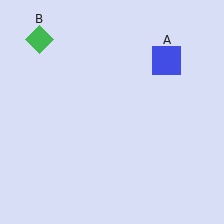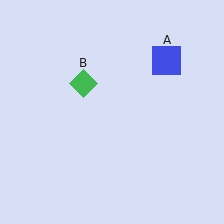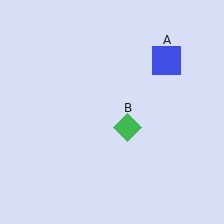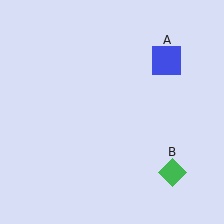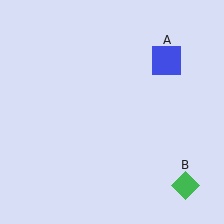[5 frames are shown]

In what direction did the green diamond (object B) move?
The green diamond (object B) moved down and to the right.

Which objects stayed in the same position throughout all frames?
Blue square (object A) remained stationary.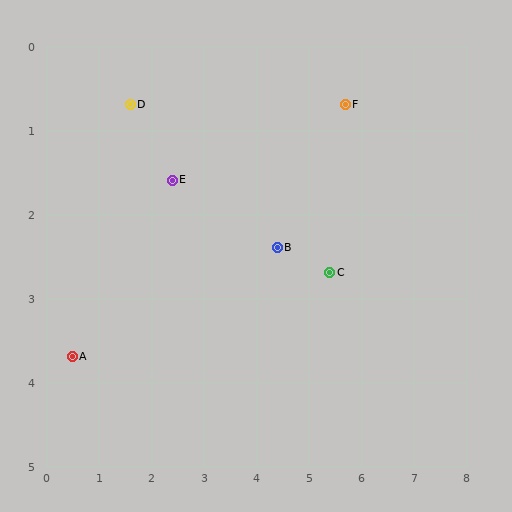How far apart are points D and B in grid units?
Points D and B are about 3.3 grid units apart.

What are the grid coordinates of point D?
Point D is at approximately (1.6, 0.7).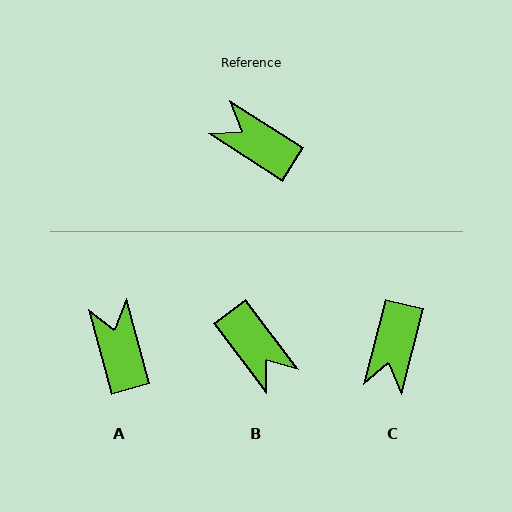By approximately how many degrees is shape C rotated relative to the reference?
Approximately 108 degrees counter-clockwise.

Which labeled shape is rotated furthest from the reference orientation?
B, about 160 degrees away.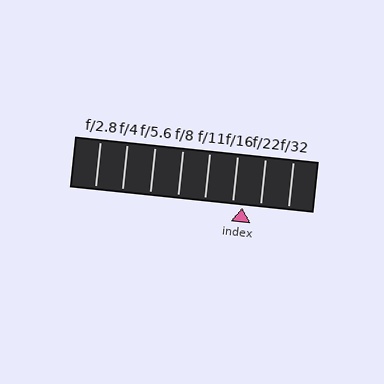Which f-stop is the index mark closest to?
The index mark is closest to f/16.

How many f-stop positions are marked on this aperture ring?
There are 8 f-stop positions marked.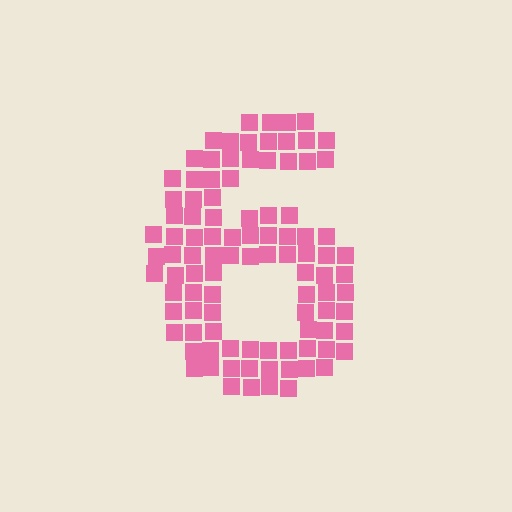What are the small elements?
The small elements are squares.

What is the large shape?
The large shape is the digit 6.